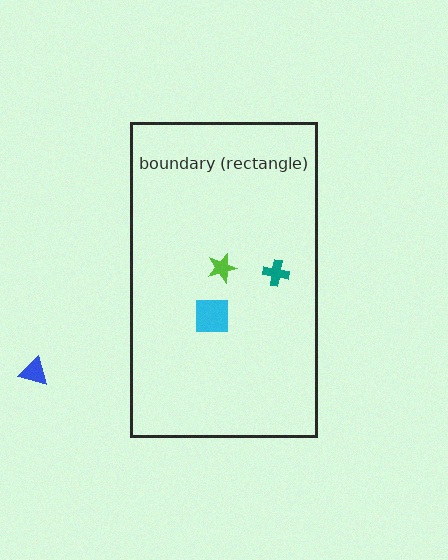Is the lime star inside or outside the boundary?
Inside.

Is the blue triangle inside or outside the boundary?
Outside.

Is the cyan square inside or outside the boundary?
Inside.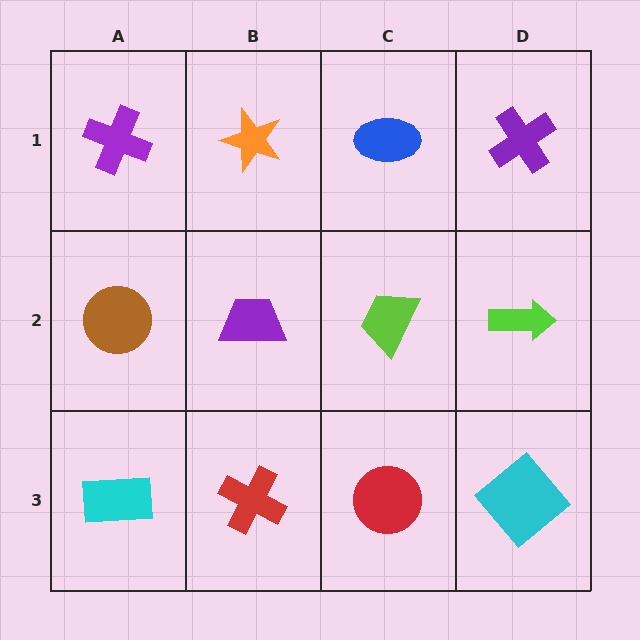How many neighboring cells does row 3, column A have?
2.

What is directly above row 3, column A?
A brown circle.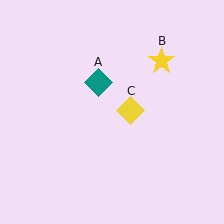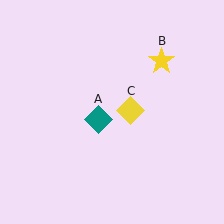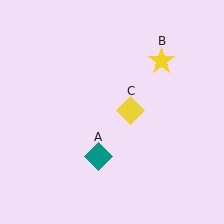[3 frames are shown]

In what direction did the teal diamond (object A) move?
The teal diamond (object A) moved down.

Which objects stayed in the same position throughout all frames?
Yellow star (object B) and yellow diamond (object C) remained stationary.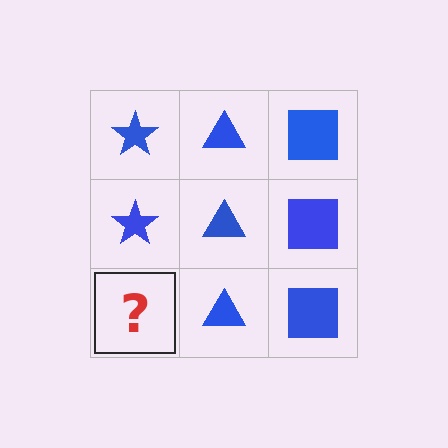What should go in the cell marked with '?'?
The missing cell should contain a blue star.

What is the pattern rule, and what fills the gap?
The rule is that each column has a consistent shape. The gap should be filled with a blue star.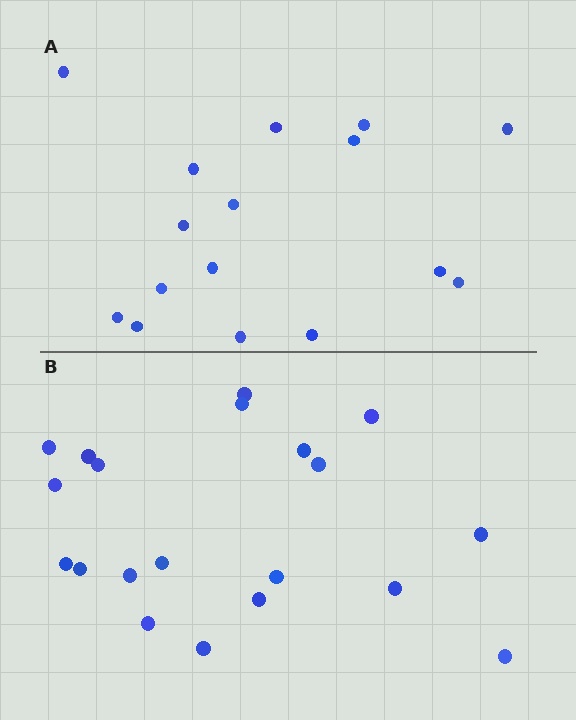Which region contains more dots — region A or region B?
Region B (the bottom region) has more dots.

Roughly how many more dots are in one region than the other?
Region B has about 4 more dots than region A.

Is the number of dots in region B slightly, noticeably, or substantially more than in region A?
Region B has noticeably more, but not dramatically so. The ratio is roughly 1.2 to 1.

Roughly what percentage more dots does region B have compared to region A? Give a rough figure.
About 25% more.